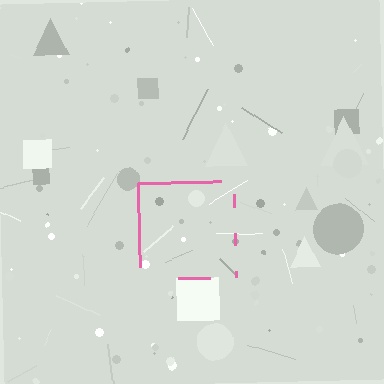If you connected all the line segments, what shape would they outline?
They would outline a square.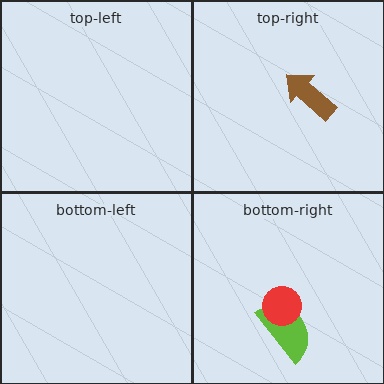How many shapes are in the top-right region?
1.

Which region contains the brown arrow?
The top-right region.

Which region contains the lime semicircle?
The bottom-right region.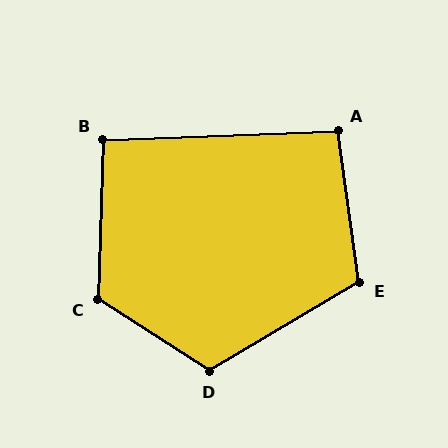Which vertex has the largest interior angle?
C, at approximately 120 degrees.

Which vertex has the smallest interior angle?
B, at approximately 94 degrees.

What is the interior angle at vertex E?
Approximately 113 degrees (obtuse).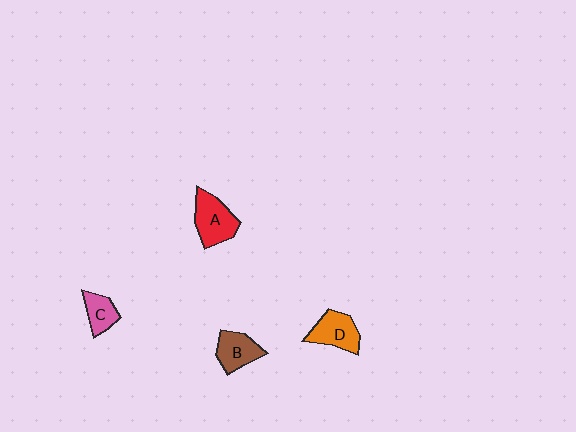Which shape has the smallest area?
Shape C (pink).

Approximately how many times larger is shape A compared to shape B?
Approximately 1.3 times.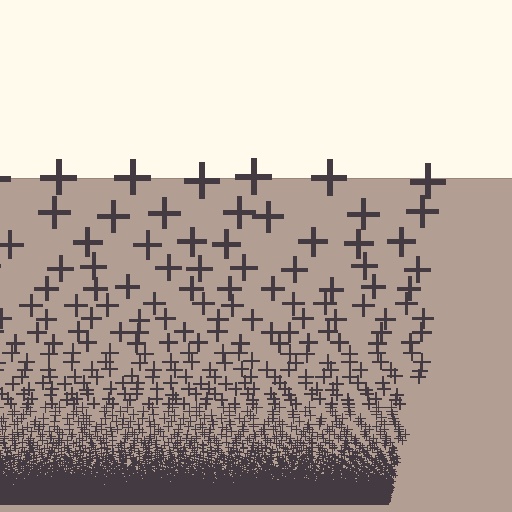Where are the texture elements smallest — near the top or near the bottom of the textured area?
Near the bottom.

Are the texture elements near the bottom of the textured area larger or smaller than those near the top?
Smaller. The gradient is inverted — elements near the bottom are smaller and denser.